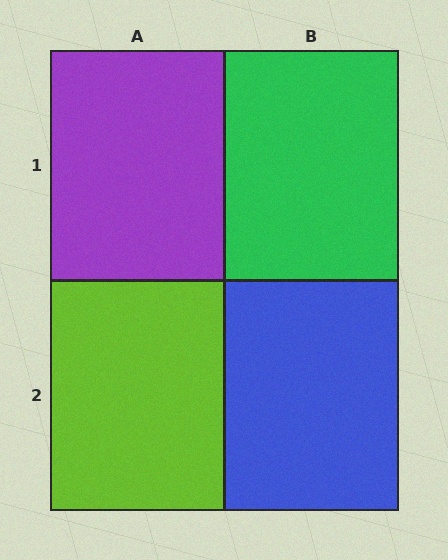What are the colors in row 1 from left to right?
Purple, green.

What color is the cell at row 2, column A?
Lime.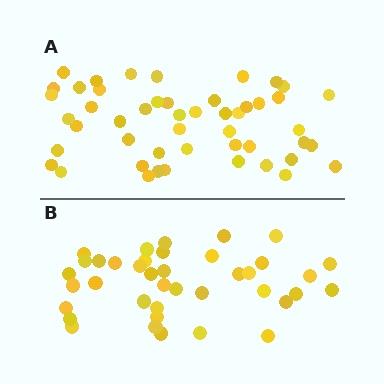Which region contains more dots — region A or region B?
Region A (the top region) has more dots.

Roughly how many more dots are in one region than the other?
Region A has roughly 10 or so more dots than region B.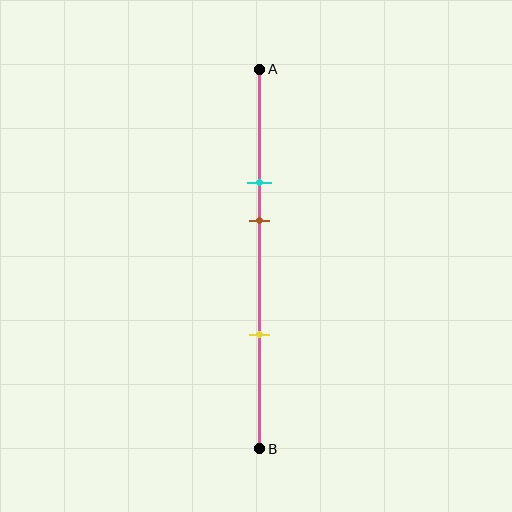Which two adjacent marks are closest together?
The cyan and brown marks are the closest adjacent pair.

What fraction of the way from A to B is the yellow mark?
The yellow mark is approximately 70% (0.7) of the way from A to B.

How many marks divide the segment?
There are 3 marks dividing the segment.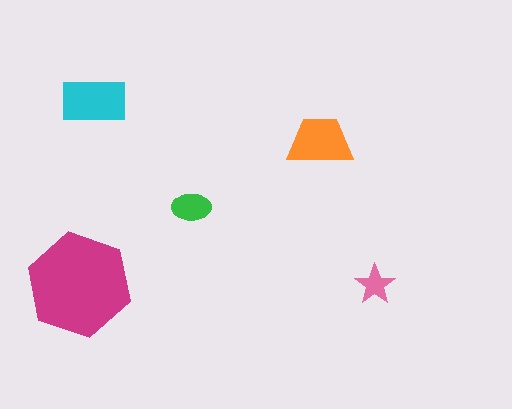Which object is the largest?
The magenta hexagon.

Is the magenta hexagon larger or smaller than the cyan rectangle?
Larger.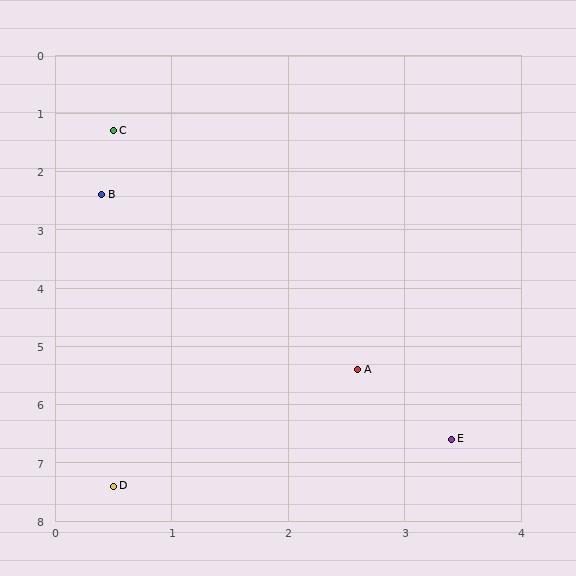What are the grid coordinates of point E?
Point E is at approximately (3.4, 6.6).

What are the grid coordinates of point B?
Point B is at approximately (0.4, 2.4).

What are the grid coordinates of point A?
Point A is at approximately (2.6, 5.4).